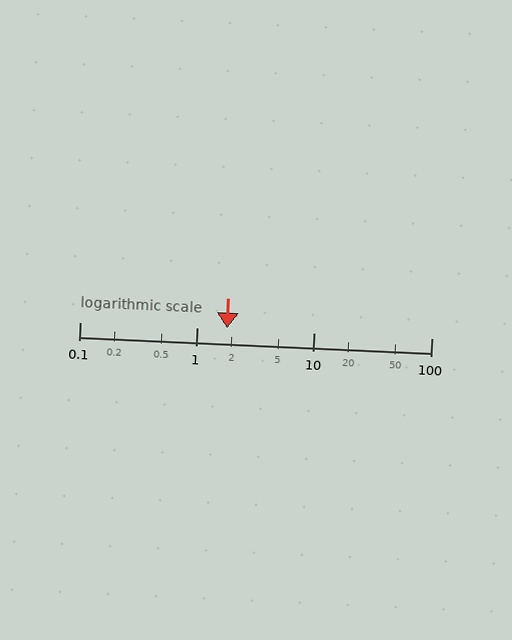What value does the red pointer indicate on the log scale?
The pointer indicates approximately 1.8.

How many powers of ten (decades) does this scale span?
The scale spans 3 decades, from 0.1 to 100.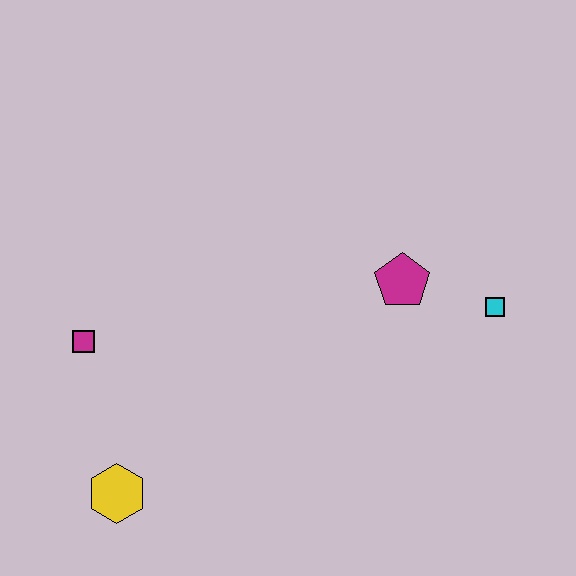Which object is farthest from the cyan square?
The yellow hexagon is farthest from the cyan square.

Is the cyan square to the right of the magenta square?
Yes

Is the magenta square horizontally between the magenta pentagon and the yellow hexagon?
No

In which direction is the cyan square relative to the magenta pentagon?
The cyan square is to the right of the magenta pentagon.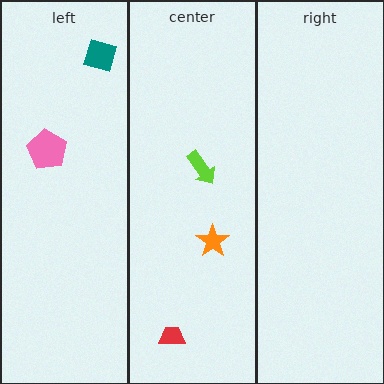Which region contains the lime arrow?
The center region.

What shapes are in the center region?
The orange star, the lime arrow, the red trapezoid.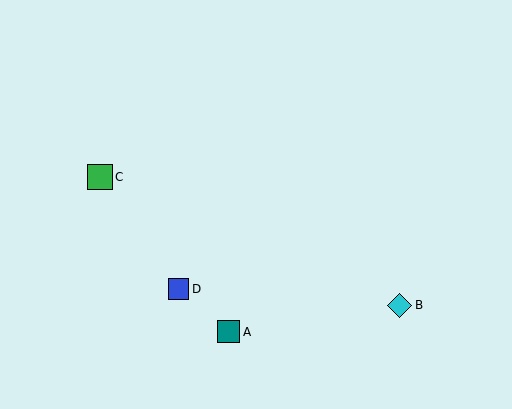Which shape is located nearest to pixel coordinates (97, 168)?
The green square (labeled C) at (100, 177) is nearest to that location.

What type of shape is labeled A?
Shape A is a teal square.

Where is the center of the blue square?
The center of the blue square is at (178, 289).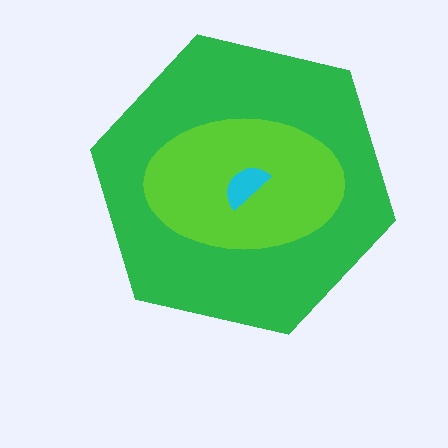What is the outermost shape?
The green hexagon.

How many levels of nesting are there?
3.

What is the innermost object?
The cyan semicircle.